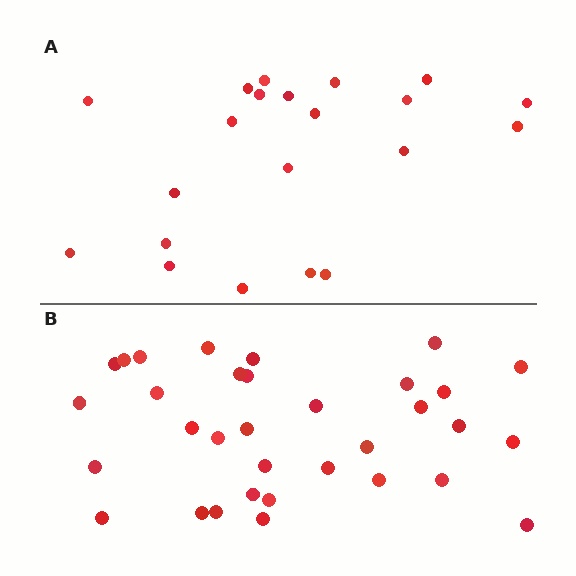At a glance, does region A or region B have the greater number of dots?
Region B (the bottom region) has more dots.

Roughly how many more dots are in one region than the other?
Region B has roughly 12 or so more dots than region A.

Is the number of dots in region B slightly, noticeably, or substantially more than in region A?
Region B has substantially more. The ratio is roughly 1.6 to 1.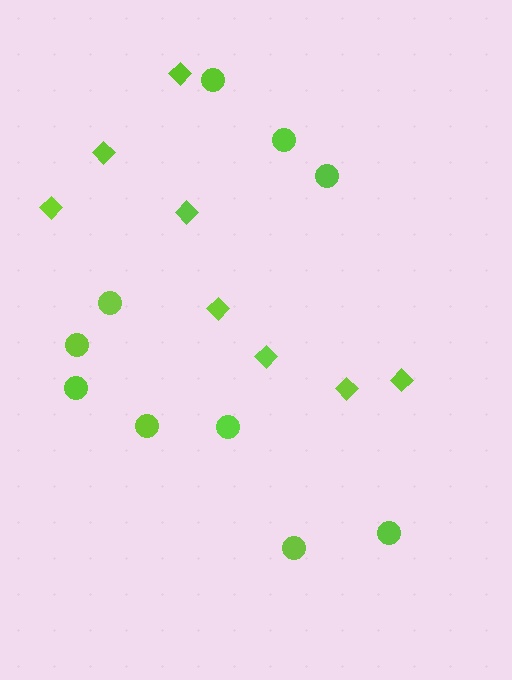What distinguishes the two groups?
There are 2 groups: one group of diamonds (8) and one group of circles (10).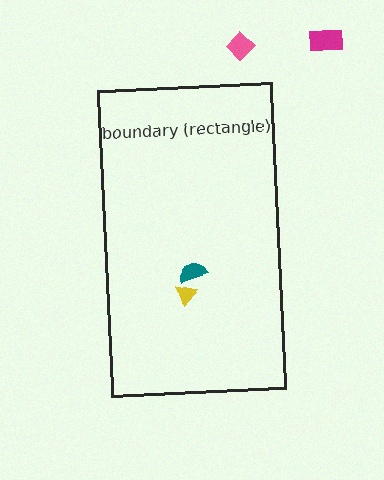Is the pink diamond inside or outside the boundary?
Outside.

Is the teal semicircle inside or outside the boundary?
Inside.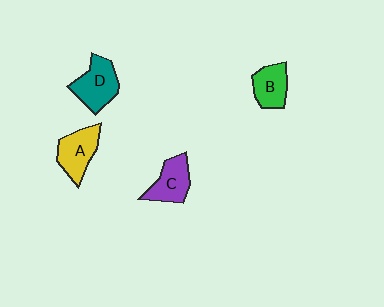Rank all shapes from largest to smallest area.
From largest to smallest: D (teal), A (yellow), C (purple), B (green).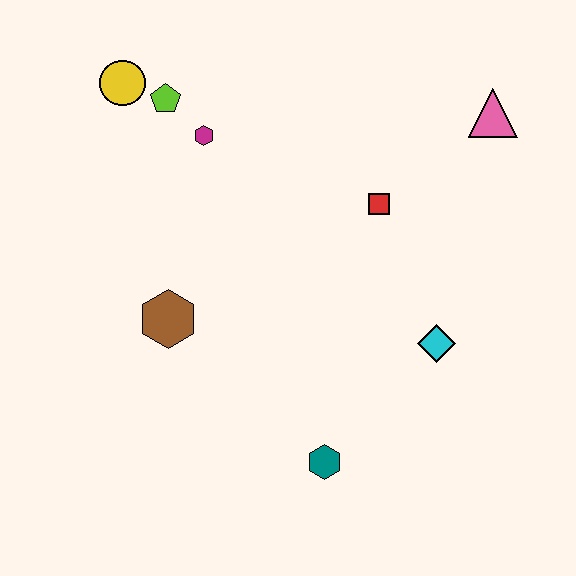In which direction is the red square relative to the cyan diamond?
The red square is above the cyan diamond.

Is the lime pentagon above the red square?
Yes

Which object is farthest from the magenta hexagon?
The teal hexagon is farthest from the magenta hexagon.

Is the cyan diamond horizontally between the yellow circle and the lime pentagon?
No